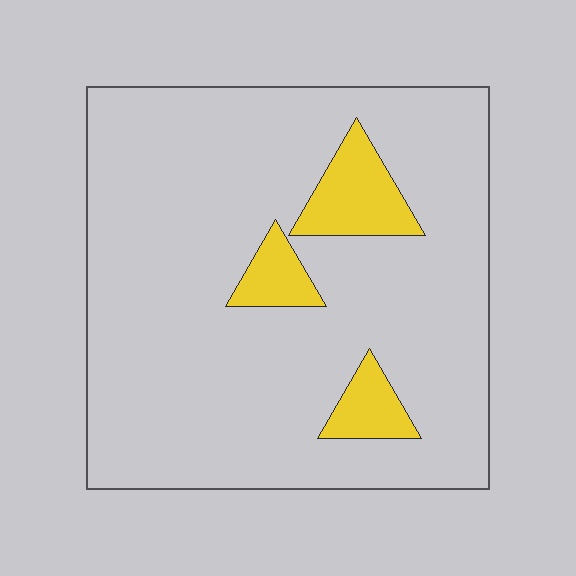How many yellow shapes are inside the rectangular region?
3.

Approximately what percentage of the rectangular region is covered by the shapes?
Approximately 10%.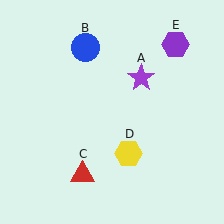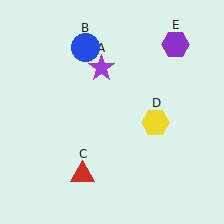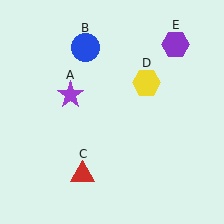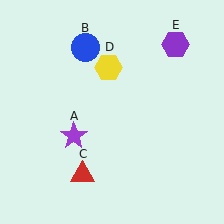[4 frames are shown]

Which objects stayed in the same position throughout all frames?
Blue circle (object B) and red triangle (object C) and purple hexagon (object E) remained stationary.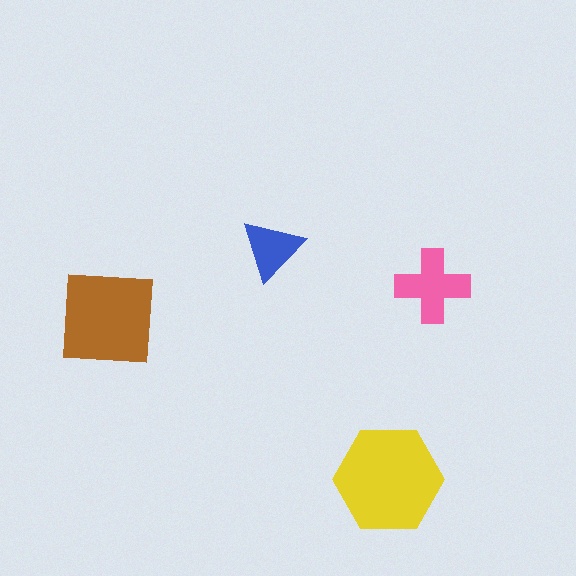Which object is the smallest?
The blue triangle.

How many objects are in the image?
There are 4 objects in the image.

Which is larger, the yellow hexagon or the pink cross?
The yellow hexagon.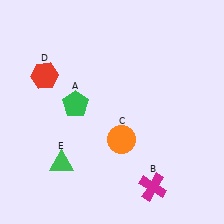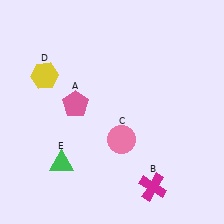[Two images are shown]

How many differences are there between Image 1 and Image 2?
There are 3 differences between the two images.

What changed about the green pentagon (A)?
In Image 1, A is green. In Image 2, it changed to pink.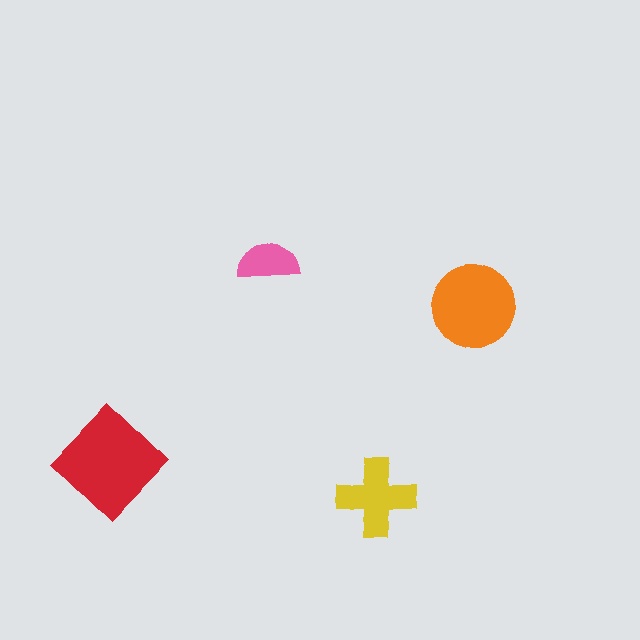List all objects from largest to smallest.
The red diamond, the orange circle, the yellow cross, the pink semicircle.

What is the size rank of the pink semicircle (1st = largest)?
4th.